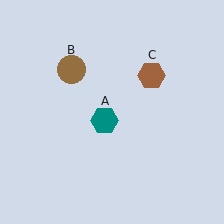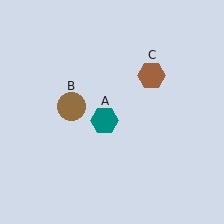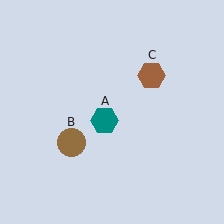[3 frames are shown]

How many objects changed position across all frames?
1 object changed position: brown circle (object B).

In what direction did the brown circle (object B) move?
The brown circle (object B) moved down.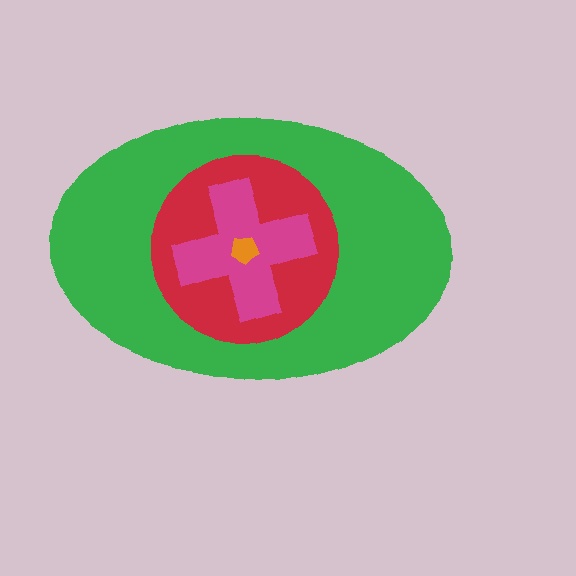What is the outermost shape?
The green ellipse.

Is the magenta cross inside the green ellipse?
Yes.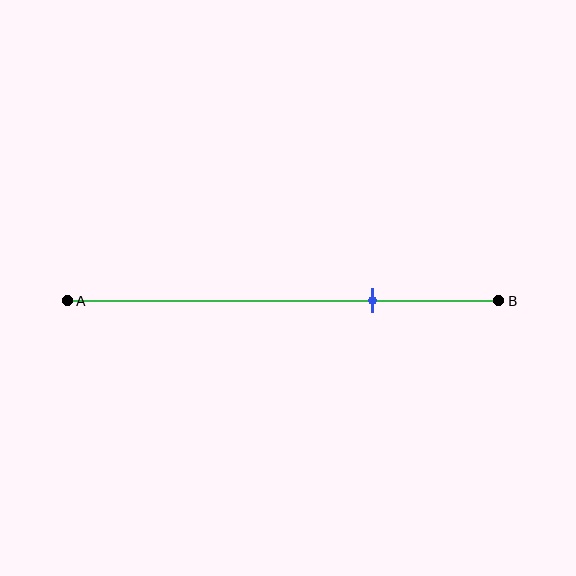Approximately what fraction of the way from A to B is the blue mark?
The blue mark is approximately 70% of the way from A to B.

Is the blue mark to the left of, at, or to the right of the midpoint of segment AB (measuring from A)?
The blue mark is to the right of the midpoint of segment AB.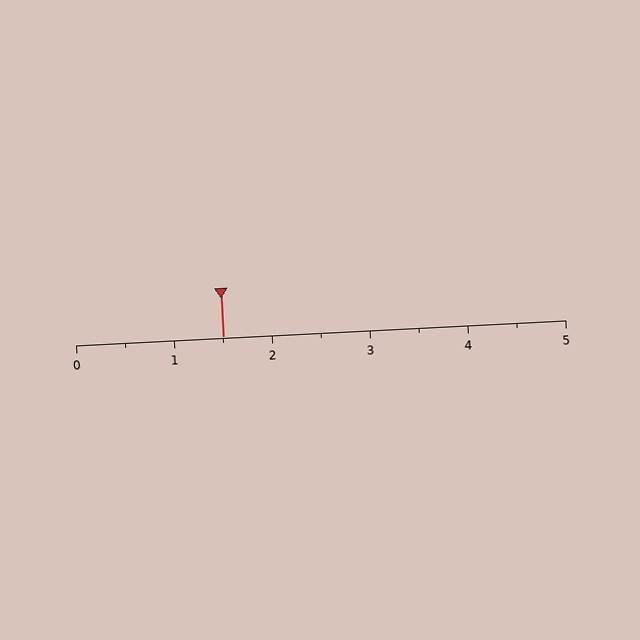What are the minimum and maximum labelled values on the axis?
The axis runs from 0 to 5.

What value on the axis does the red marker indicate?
The marker indicates approximately 1.5.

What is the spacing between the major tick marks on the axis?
The major ticks are spaced 1 apart.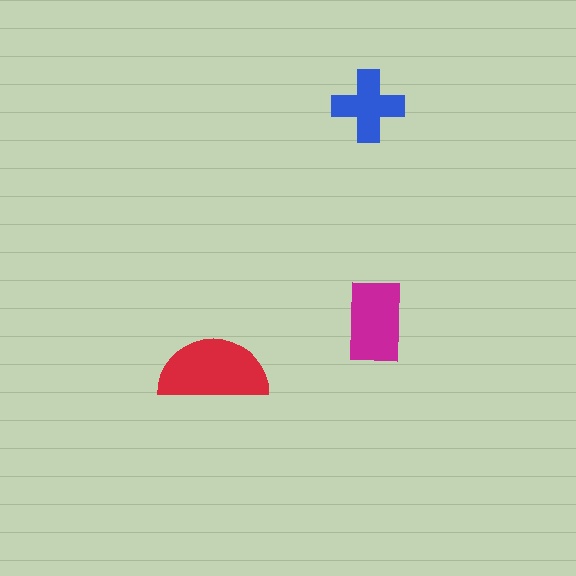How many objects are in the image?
There are 3 objects in the image.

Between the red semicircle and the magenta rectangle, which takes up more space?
The red semicircle.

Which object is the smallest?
The blue cross.